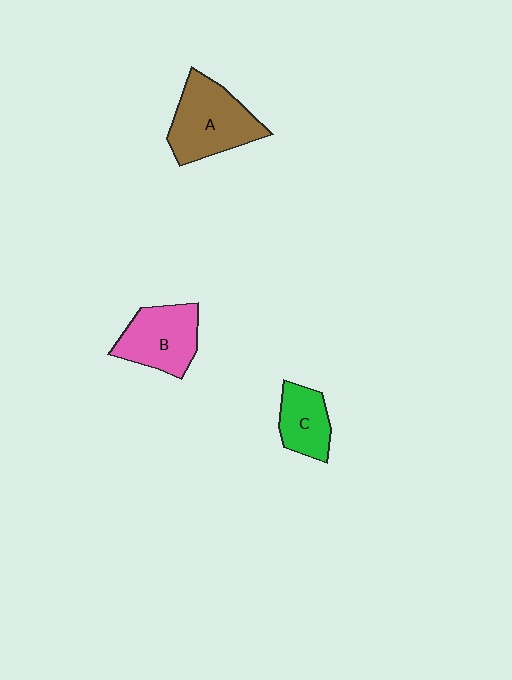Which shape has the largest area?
Shape A (brown).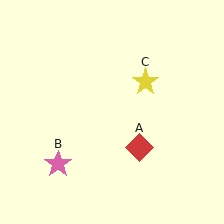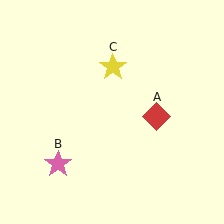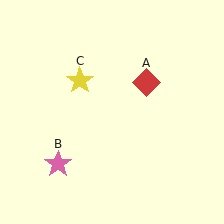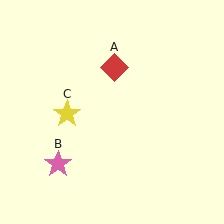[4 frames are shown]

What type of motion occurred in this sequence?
The red diamond (object A), yellow star (object C) rotated counterclockwise around the center of the scene.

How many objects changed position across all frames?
2 objects changed position: red diamond (object A), yellow star (object C).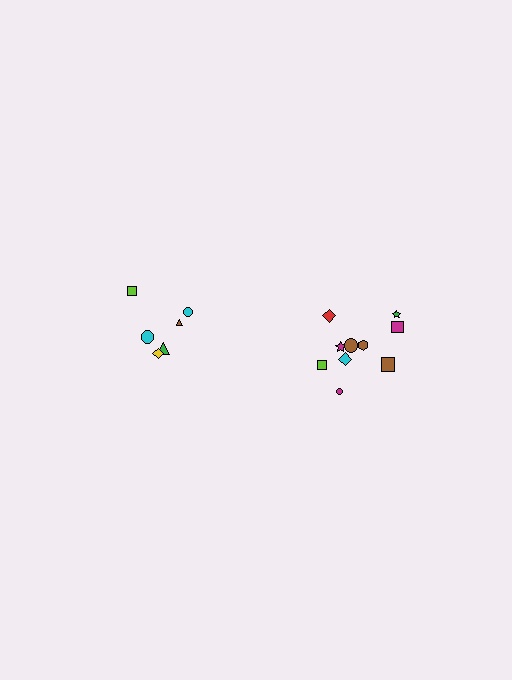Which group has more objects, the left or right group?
The right group.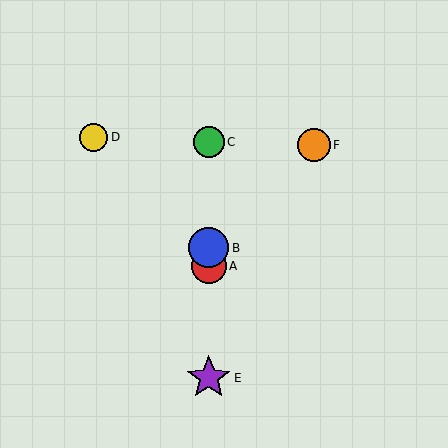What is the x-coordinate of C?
Object C is at x≈209.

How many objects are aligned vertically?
4 objects (A, B, C, E) are aligned vertically.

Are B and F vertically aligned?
No, B is at x≈209 and F is at x≈314.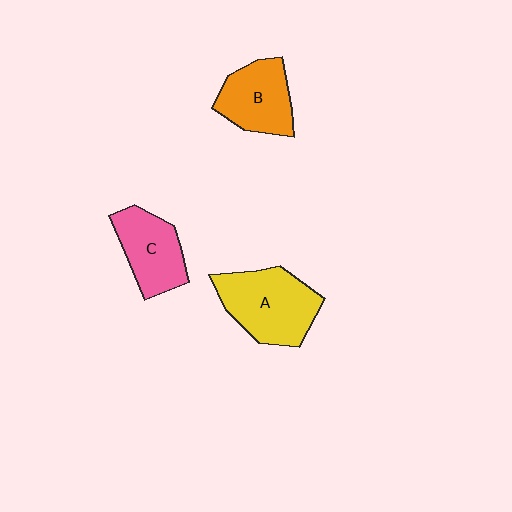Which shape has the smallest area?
Shape C (pink).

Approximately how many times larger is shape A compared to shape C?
Approximately 1.3 times.